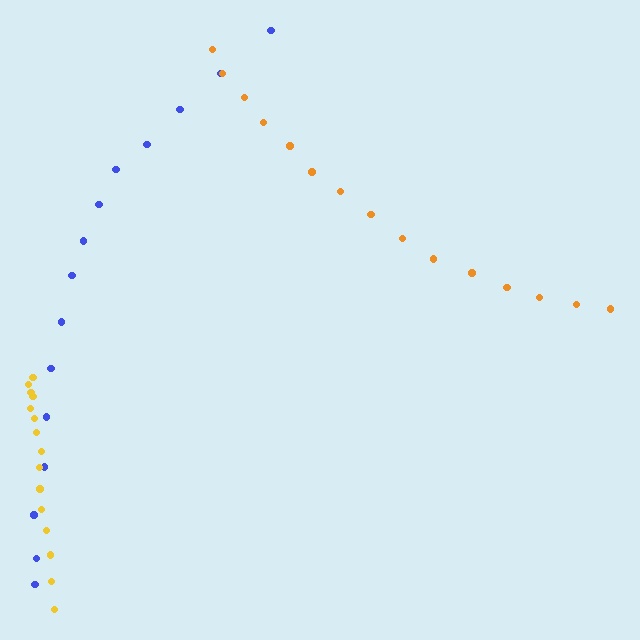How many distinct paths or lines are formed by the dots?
There are 3 distinct paths.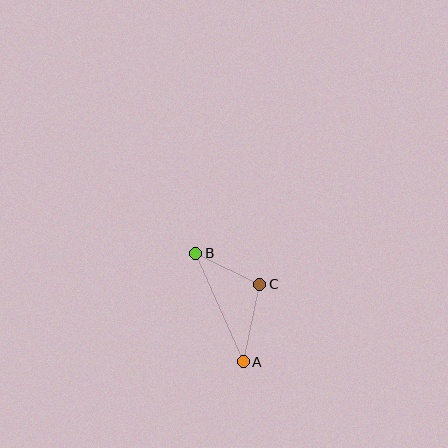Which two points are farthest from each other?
Points A and B are farthest from each other.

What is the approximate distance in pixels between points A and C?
The distance between A and C is approximately 80 pixels.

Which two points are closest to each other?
Points B and C are closest to each other.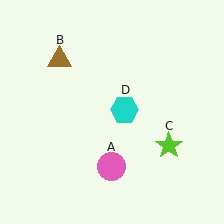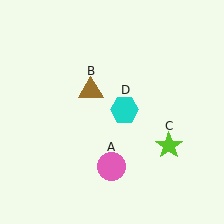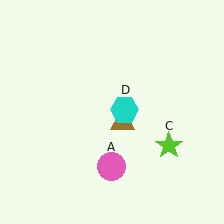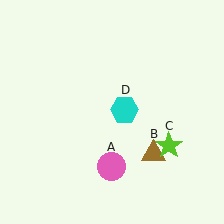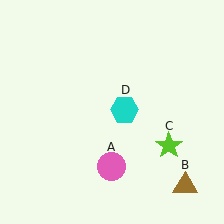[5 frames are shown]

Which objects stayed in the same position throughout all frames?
Pink circle (object A) and lime star (object C) and cyan hexagon (object D) remained stationary.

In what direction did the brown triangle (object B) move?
The brown triangle (object B) moved down and to the right.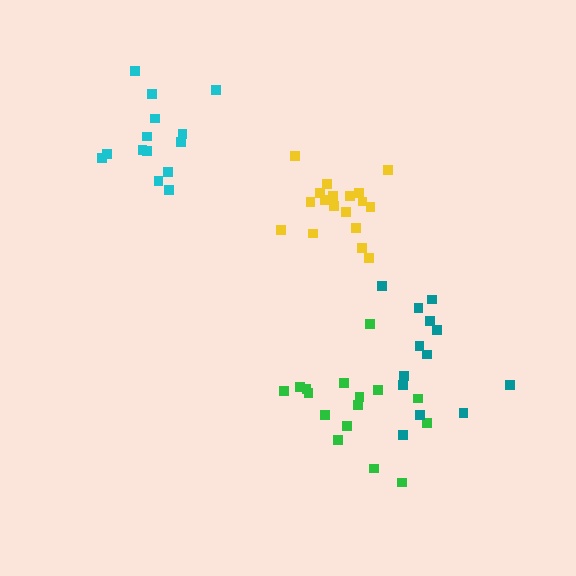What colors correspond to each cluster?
The clusters are colored: green, yellow, teal, cyan.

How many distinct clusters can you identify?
There are 4 distinct clusters.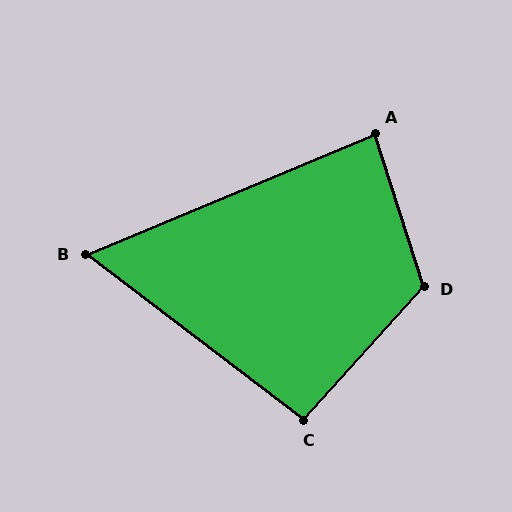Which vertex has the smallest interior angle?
B, at approximately 60 degrees.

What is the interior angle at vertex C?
Approximately 95 degrees (approximately right).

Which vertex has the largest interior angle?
D, at approximately 120 degrees.